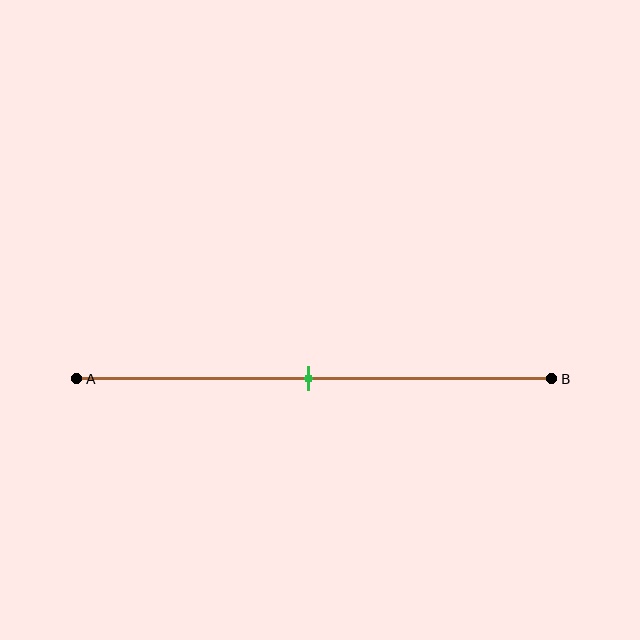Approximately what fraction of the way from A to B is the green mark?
The green mark is approximately 50% of the way from A to B.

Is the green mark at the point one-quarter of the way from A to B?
No, the mark is at about 50% from A, not at the 25% one-quarter point.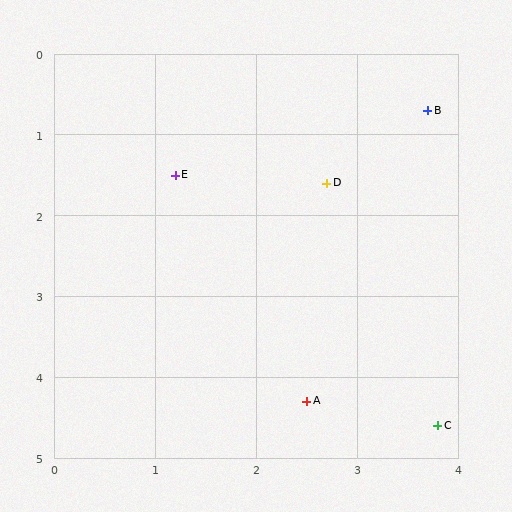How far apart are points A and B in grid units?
Points A and B are about 3.8 grid units apart.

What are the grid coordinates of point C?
Point C is at approximately (3.8, 4.6).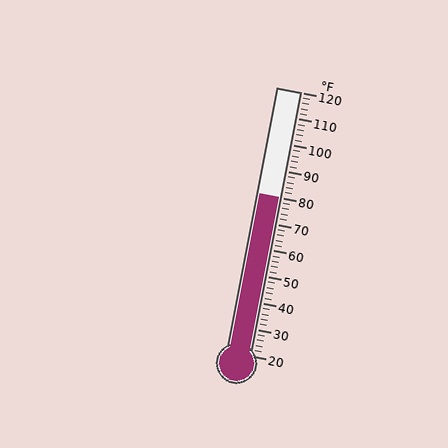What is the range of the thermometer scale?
The thermometer scale ranges from 20°F to 120°F.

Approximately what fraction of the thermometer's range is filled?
The thermometer is filled to approximately 60% of its range.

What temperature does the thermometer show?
The thermometer shows approximately 80°F.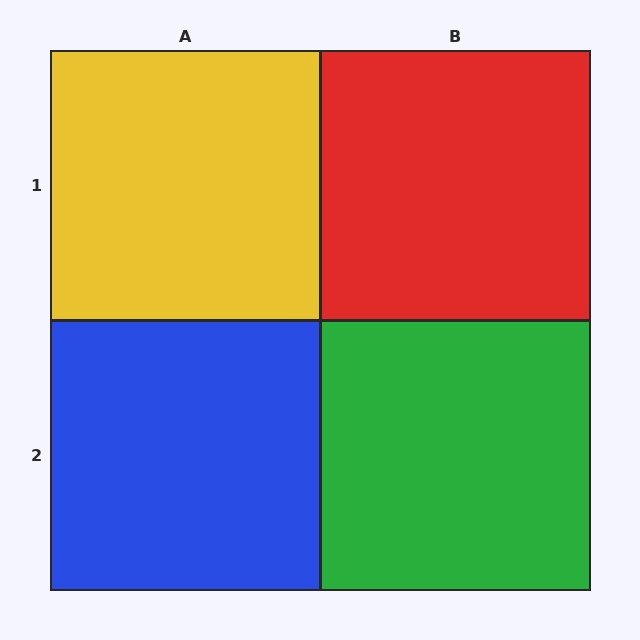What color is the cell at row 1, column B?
Red.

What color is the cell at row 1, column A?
Yellow.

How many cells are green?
1 cell is green.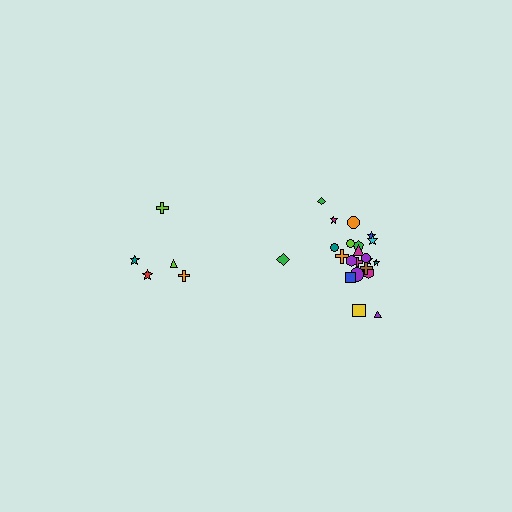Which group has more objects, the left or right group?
The right group.